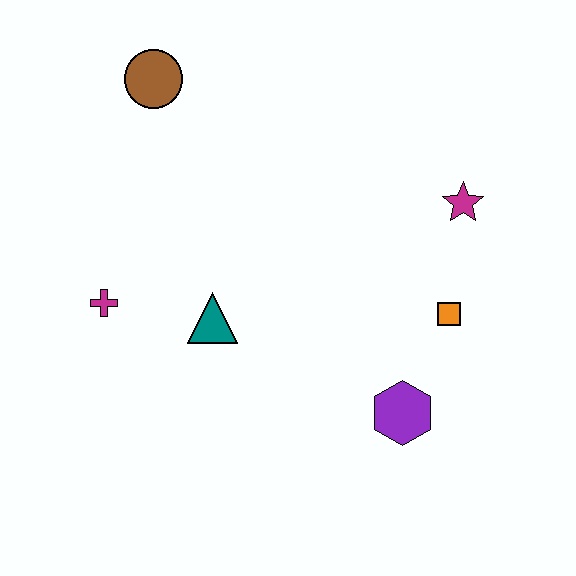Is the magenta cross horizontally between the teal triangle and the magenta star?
No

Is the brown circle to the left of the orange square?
Yes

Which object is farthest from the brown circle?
The purple hexagon is farthest from the brown circle.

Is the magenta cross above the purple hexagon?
Yes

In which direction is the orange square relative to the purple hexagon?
The orange square is above the purple hexagon.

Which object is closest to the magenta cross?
The teal triangle is closest to the magenta cross.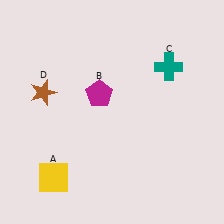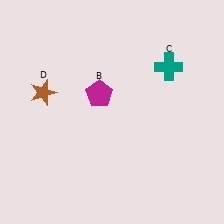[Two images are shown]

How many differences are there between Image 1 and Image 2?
There is 1 difference between the two images.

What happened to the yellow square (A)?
The yellow square (A) was removed in Image 2. It was in the bottom-left area of Image 1.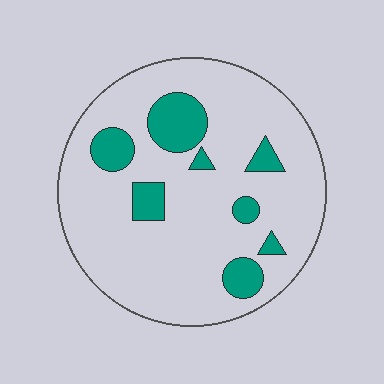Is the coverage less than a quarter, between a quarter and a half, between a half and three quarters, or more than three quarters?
Less than a quarter.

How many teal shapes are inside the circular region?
8.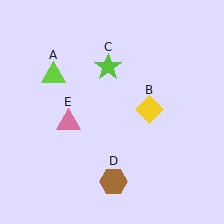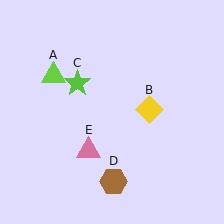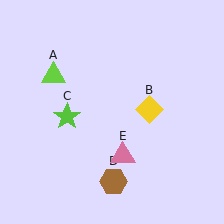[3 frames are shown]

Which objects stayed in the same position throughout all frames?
Lime triangle (object A) and yellow diamond (object B) and brown hexagon (object D) remained stationary.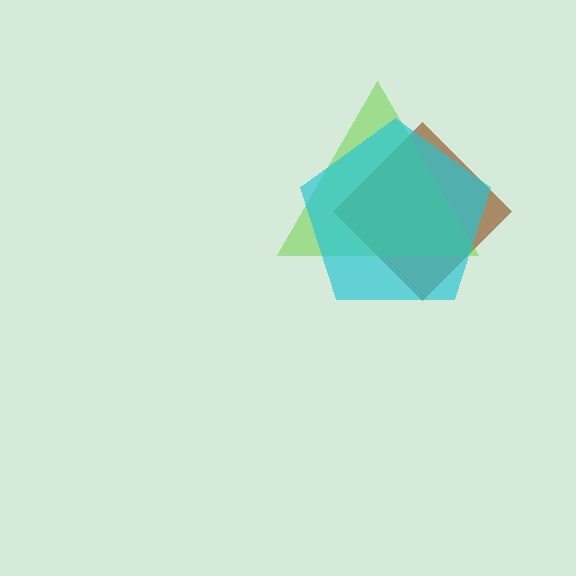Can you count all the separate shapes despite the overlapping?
Yes, there are 3 separate shapes.